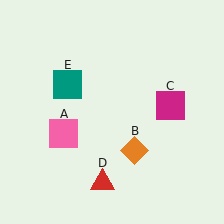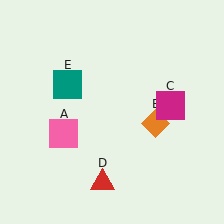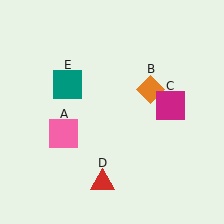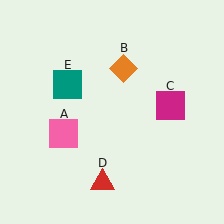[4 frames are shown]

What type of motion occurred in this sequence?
The orange diamond (object B) rotated counterclockwise around the center of the scene.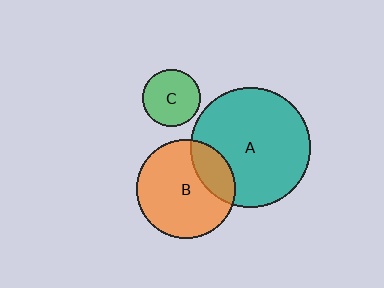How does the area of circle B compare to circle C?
Approximately 2.9 times.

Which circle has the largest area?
Circle A (teal).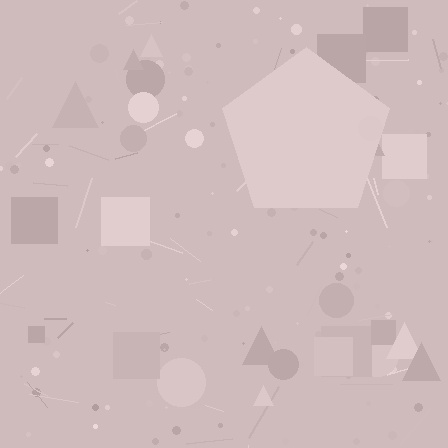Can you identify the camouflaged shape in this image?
The camouflaged shape is a pentagon.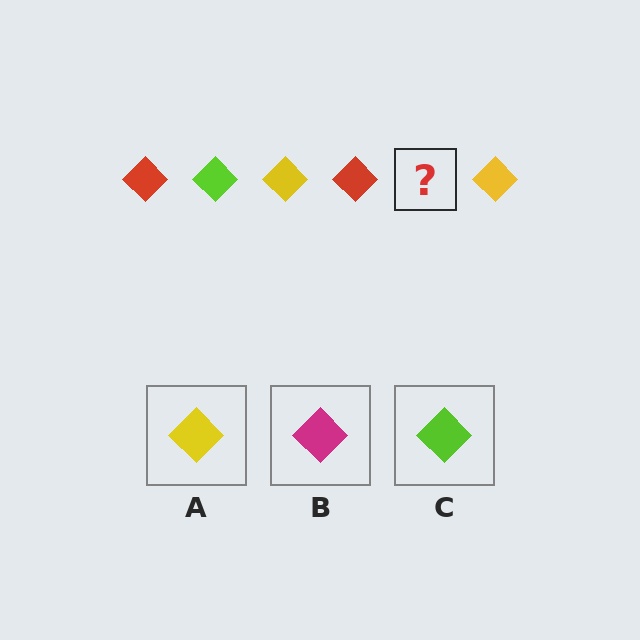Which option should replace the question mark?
Option C.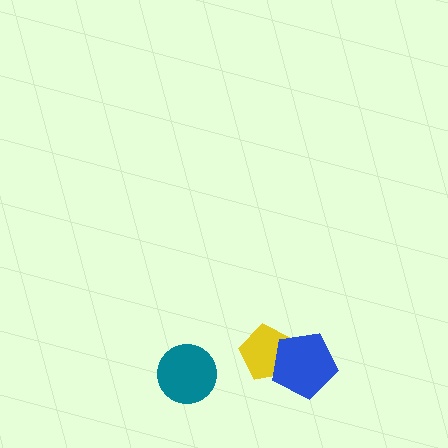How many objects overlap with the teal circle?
0 objects overlap with the teal circle.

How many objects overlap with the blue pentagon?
1 object overlaps with the blue pentagon.